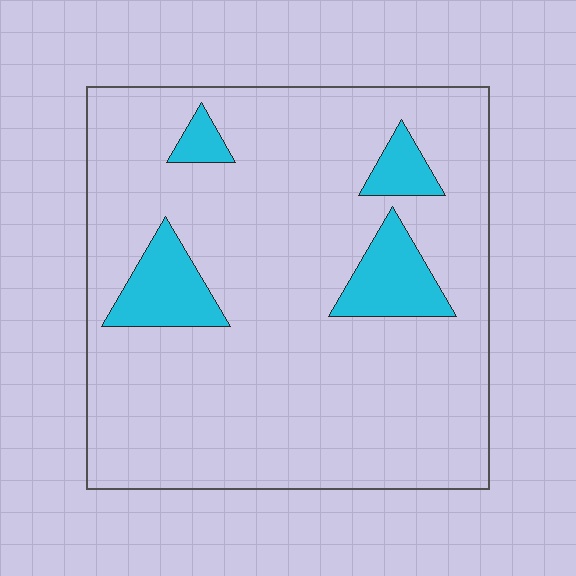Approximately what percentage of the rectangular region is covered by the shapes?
Approximately 10%.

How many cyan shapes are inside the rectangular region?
4.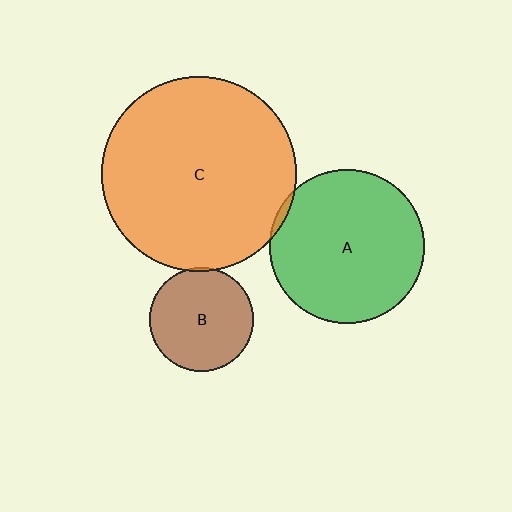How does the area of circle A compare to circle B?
Approximately 2.2 times.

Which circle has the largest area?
Circle C (orange).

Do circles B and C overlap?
Yes.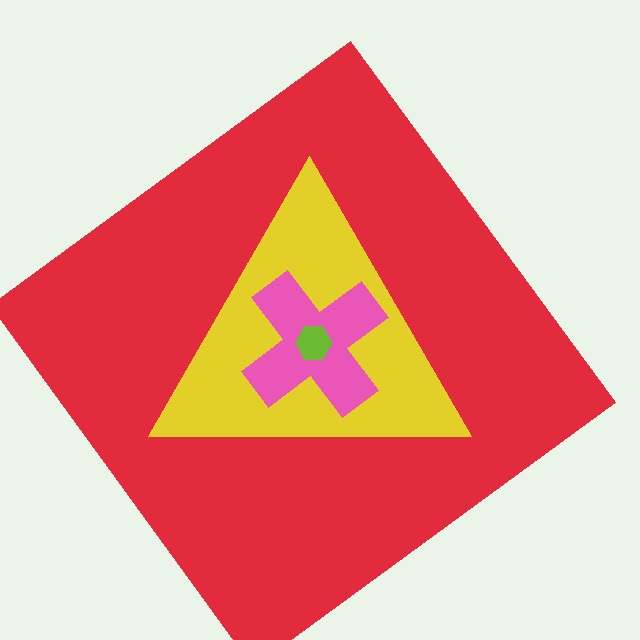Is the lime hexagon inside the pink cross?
Yes.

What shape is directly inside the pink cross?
The lime hexagon.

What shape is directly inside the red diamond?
The yellow triangle.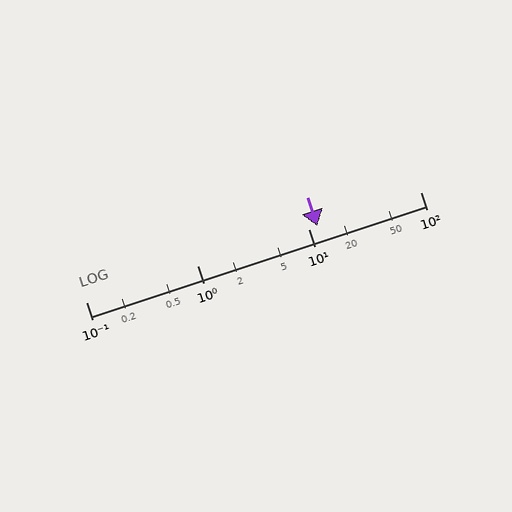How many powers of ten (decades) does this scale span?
The scale spans 3 decades, from 0.1 to 100.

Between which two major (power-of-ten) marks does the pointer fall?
The pointer is between 10 and 100.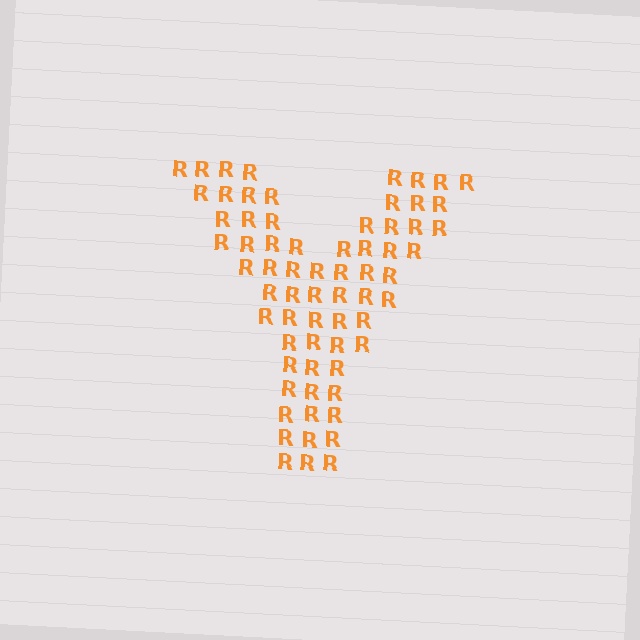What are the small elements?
The small elements are letter R's.